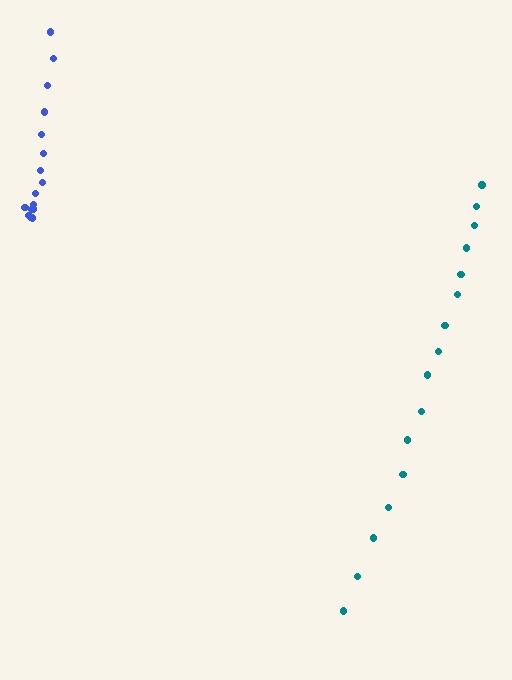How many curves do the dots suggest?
There are 2 distinct paths.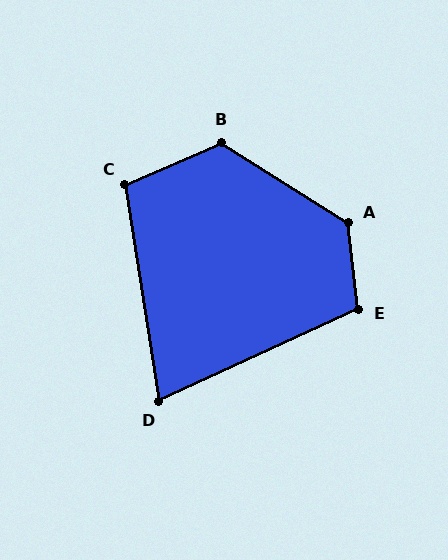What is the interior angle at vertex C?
Approximately 105 degrees (obtuse).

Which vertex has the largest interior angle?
A, at approximately 128 degrees.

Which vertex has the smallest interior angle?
D, at approximately 74 degrees.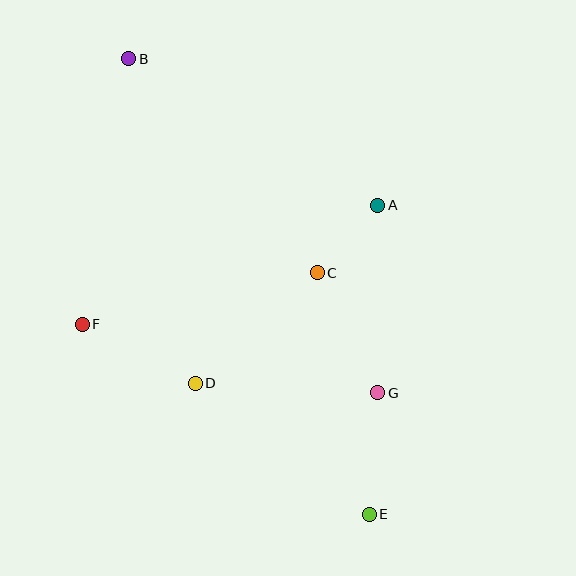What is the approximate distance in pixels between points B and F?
The distance between B and F is approximately 269 pixels.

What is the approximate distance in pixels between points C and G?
The distance between C and G is approximately 134 pixels.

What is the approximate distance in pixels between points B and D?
The distance between B and D is approximately 331 pixels.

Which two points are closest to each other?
Points A and C are closest to each other.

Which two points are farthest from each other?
Points B and E are farthest from each other.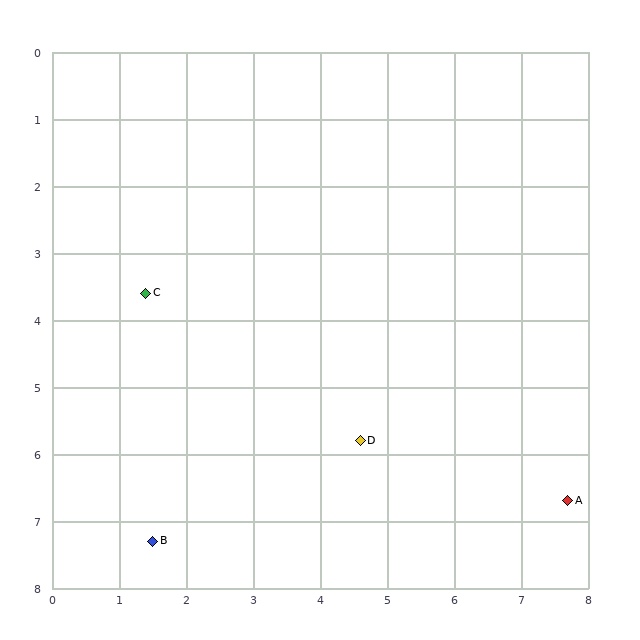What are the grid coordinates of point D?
Point D is at approximately (4.6, 5.8).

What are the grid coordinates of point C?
Point C is at approximately (1.4, 3.6).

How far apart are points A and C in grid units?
Points A and C are about 7.0 grid units apart.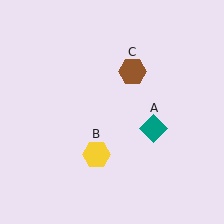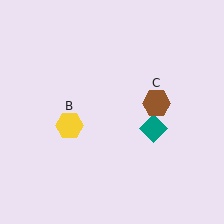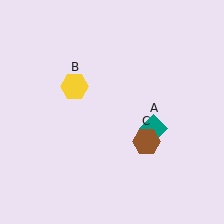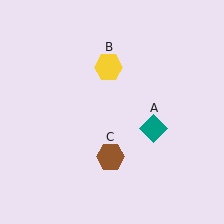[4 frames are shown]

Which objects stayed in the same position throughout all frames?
Teal diamond (object A) remained stationary.